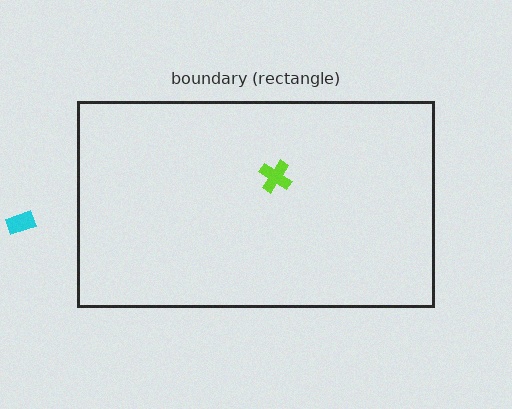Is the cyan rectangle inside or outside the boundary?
Outside.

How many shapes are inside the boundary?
1 inside, 1 outside.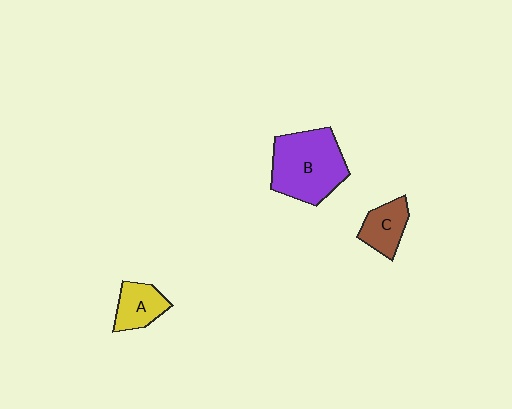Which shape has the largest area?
Shape B (purple).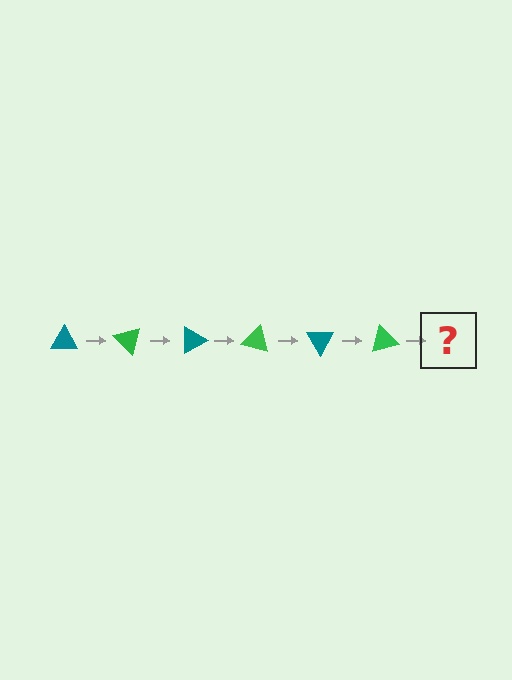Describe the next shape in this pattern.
It should be a teal triangle, rotated 270 degrees from the start.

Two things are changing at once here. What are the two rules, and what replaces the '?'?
The two rules are that it rotates 45 degrees each step and the color cycles through teal and green. The '?' should be a teal triangle, rotated 270 degrees from the start.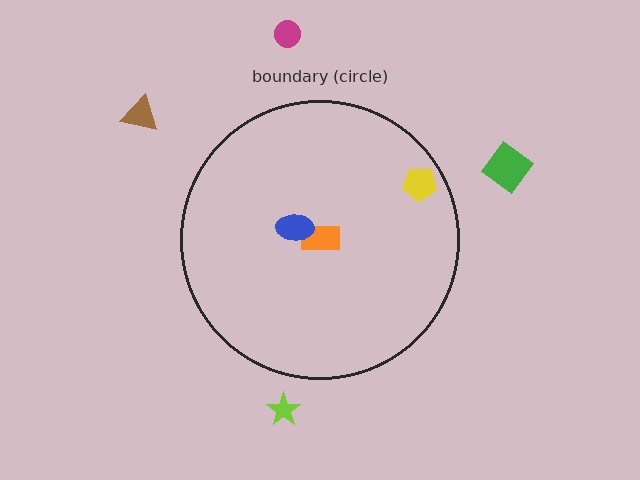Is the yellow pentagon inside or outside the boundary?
Inside.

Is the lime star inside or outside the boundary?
Outside.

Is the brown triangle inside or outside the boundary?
Outside.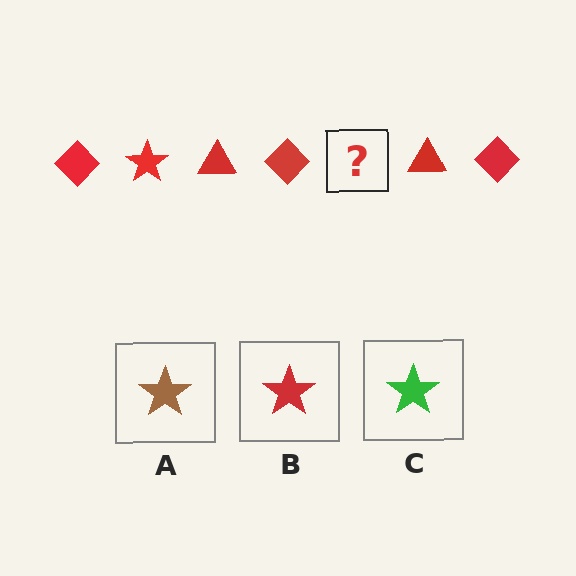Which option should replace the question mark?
Option B.